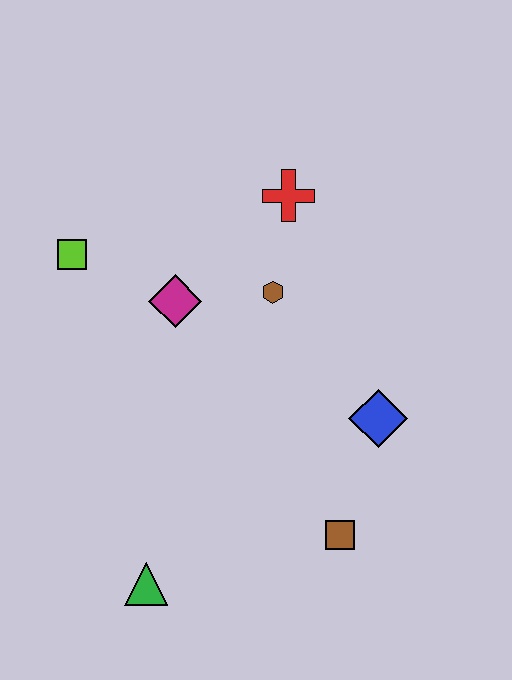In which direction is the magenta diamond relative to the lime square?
The magenta diamond is to the right of the lime square.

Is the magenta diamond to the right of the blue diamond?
No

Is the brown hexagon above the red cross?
No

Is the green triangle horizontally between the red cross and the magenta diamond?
No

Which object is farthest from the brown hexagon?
The green triangle is farthest from the brown hexagon.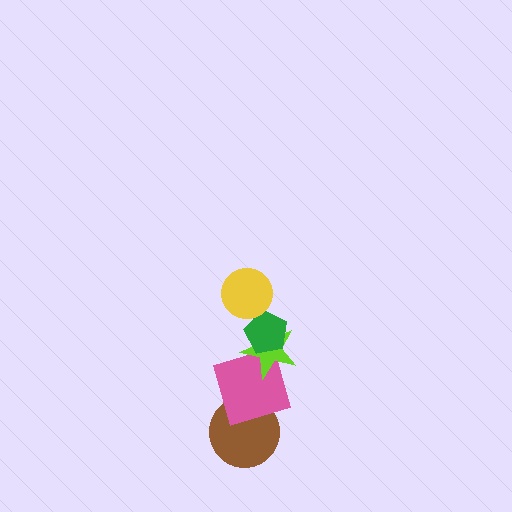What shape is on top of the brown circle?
The pink square is on top of the brown circle.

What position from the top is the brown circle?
The brown circle is 5th from the top.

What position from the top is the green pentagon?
The green pentagon is 2nd from the top.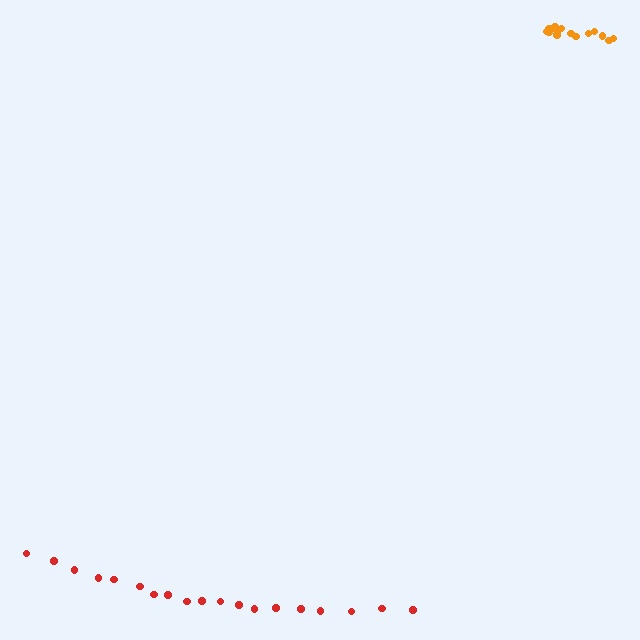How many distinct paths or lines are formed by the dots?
There are 2 distinct paths.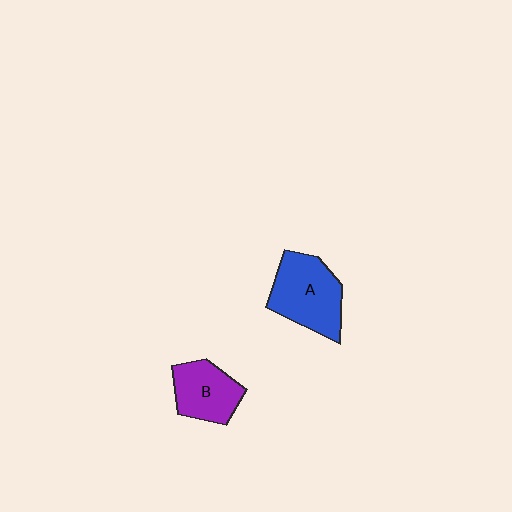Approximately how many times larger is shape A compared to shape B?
Approximately 1.3 times.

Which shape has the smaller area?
Shape B (purple).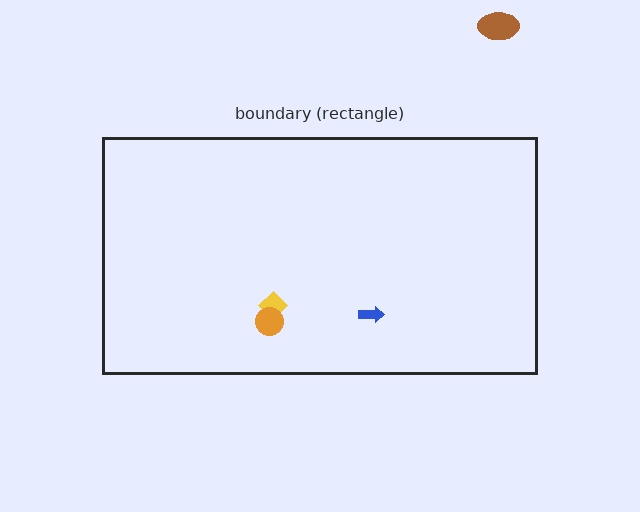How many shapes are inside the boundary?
3 inside, 1 outside.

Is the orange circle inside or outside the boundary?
Inside.